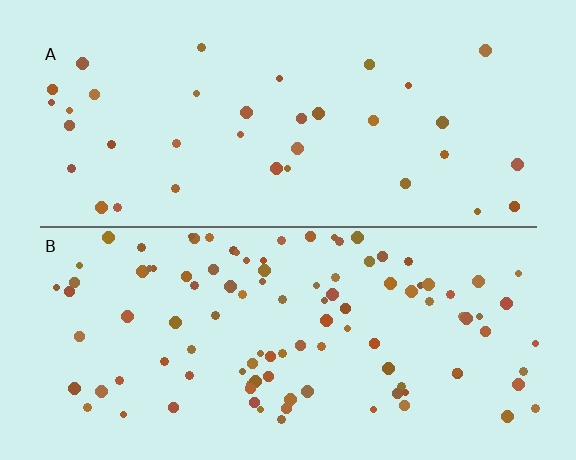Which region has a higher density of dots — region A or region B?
B (the bottom).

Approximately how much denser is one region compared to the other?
Approximately 2.9× — region B over region A.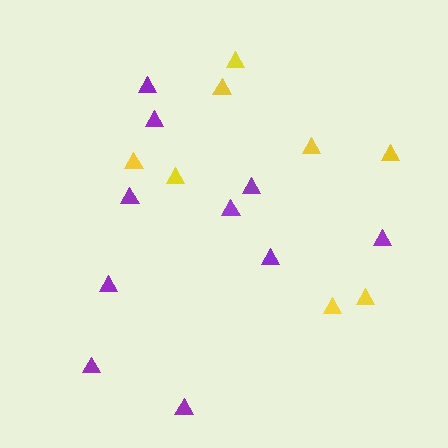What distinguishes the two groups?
There are 2 groups: one group of yellow triangles (8) and one group of purple triangles (10).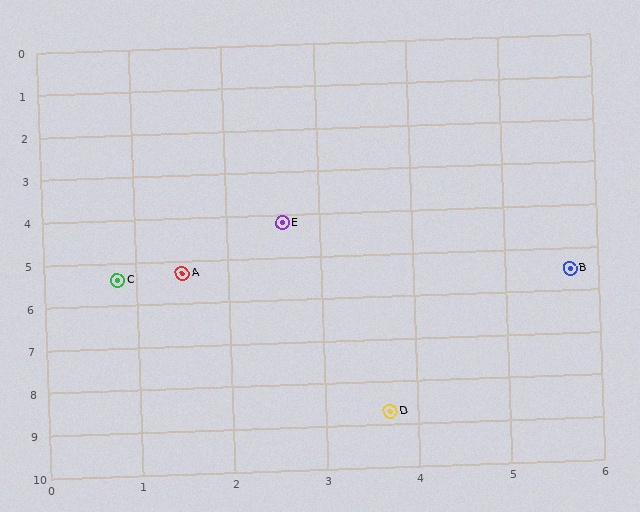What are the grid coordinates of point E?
Point E is at approximately (2.6, 4.2).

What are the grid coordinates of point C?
Point C is at approximately (0.8, 5.4).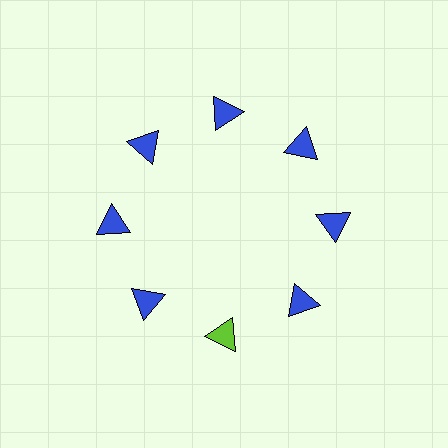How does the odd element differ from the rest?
It has a different color: lime instead of blue.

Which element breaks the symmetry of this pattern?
The lime triangle at roughly the 6 o'clock position breaks the symmetry. All other shapes are blue triangles.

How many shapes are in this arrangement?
There are 8 shapes arranged in a ring pattern.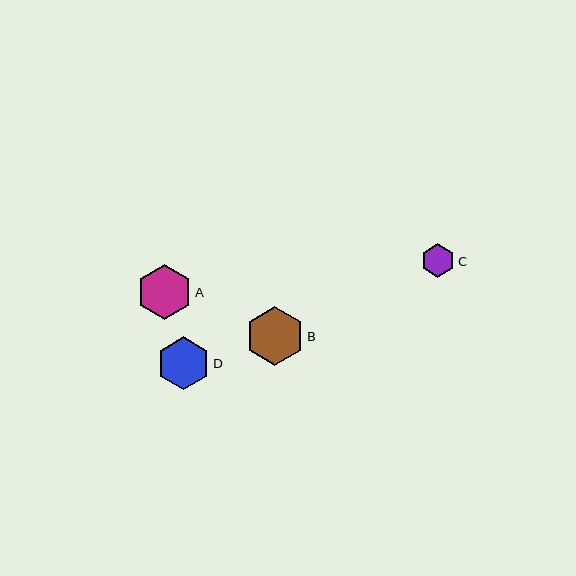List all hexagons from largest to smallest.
From largest to smallest: B, A, D, C.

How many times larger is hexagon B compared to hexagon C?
Hexagon B is approximately 1.8 times the size of hexagon C.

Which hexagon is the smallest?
Hexagon C is the smallest with a size of approximately 33 pixels.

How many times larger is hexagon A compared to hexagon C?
Hexagon A is approximately 1.6 times the size of hexagon C.